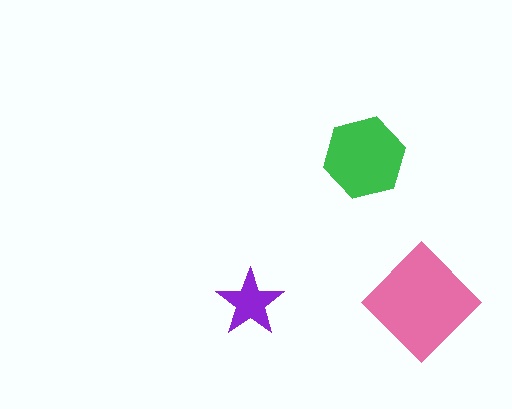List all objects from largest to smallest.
The pink diamond, the green hexagon, the purple star.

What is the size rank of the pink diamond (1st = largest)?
1st.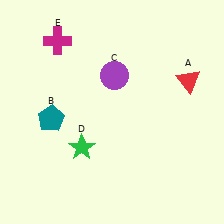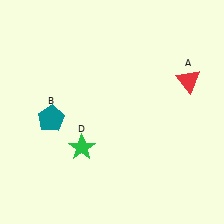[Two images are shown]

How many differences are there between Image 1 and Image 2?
There are 2 differences between the two images.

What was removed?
The purple circle (C), the magenta cross (E) were removed in Image 2.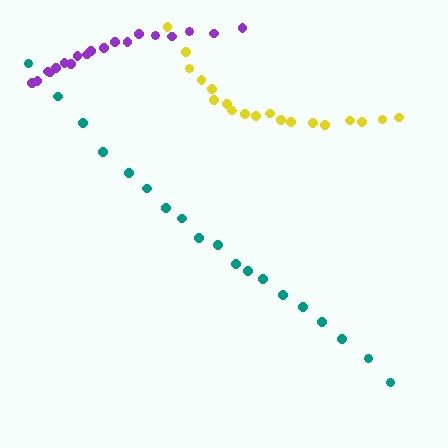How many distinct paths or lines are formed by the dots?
There are 3 distinct paths.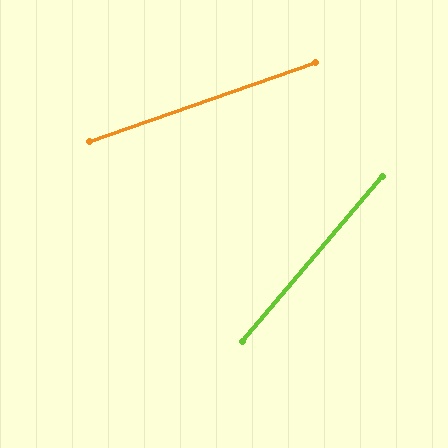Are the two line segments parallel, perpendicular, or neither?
Neither parallel nor perpendicular — they differ by about 31°.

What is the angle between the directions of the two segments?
Approximately 31 degrees.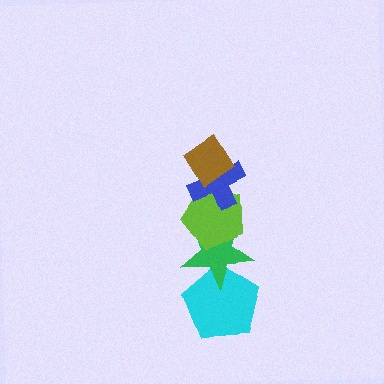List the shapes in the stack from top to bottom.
From top to bottom: the brown diamond, the blue cross, the lime pentagon, the green star, the cyan pentagon.